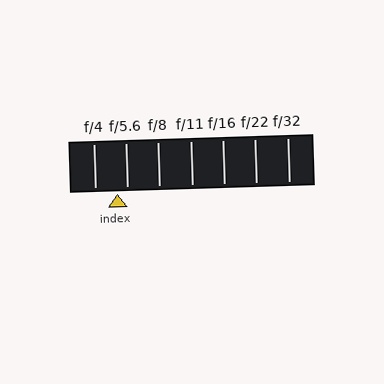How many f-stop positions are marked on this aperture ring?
There are 7 f-stop positions marked.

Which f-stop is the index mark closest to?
The index mark is closest to f/5.6.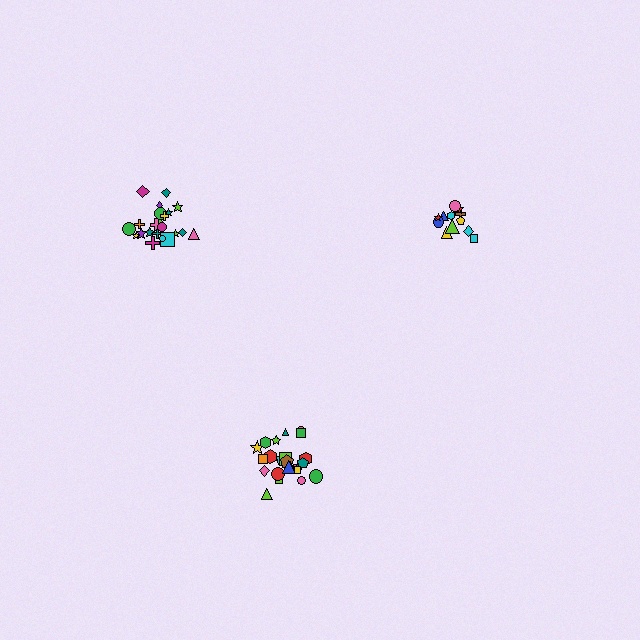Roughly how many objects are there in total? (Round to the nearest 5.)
Roughly 60 objects in total.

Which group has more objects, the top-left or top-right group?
The top-left group.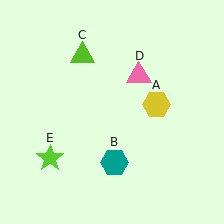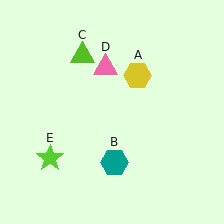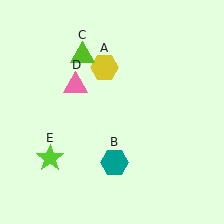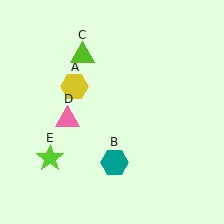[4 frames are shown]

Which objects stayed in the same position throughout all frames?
Teal hexagon (object B) and lime triangle (object C) and lime star (object E) remained stationary.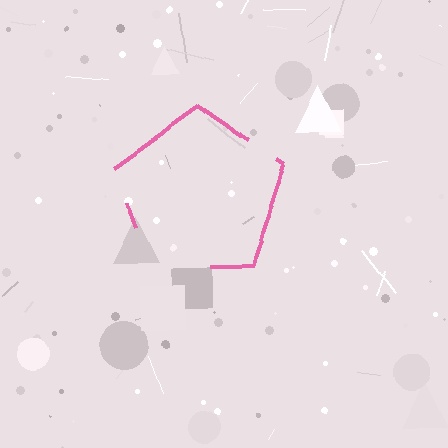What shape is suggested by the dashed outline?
The dashed outline suggests a pentagon.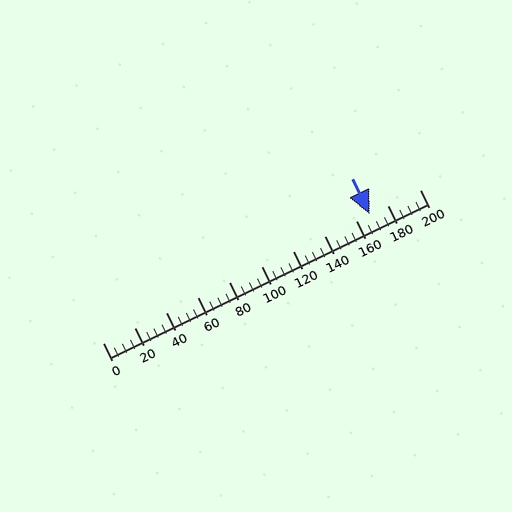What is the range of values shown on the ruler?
The ruler shows values from 0 to 200.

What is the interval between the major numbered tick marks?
The major tick marks are spaced 20 units apart.